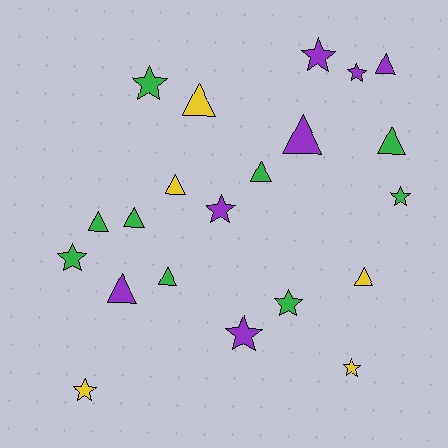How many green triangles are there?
There are 5 green triangles.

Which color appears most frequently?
Green, with 9 objects.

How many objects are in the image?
There are 21 objects.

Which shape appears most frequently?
Triangle, with 11 objects.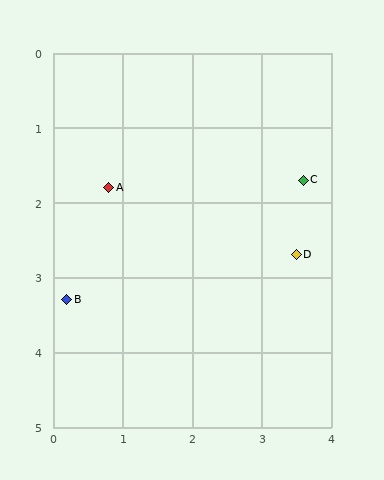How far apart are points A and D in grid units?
Points A and D are about 2.8 grid units apart.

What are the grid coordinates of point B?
Point B is at approximately (0.2, 3.3).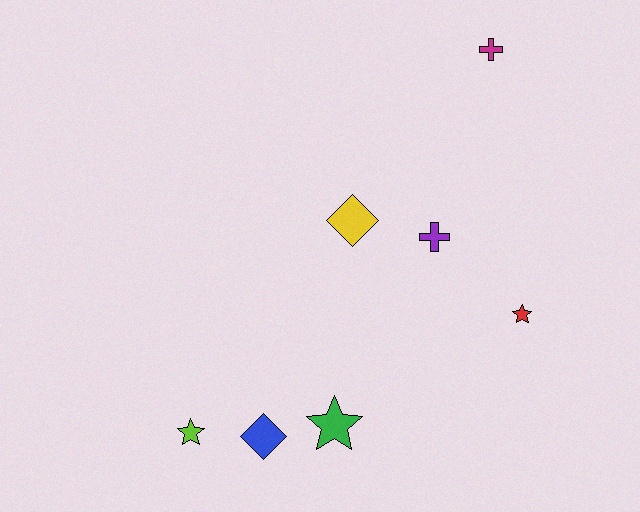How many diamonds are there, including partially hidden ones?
There are 2 diamonds.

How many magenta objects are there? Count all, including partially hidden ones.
There is 1 magenta object.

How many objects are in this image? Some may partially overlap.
There are 7 objects.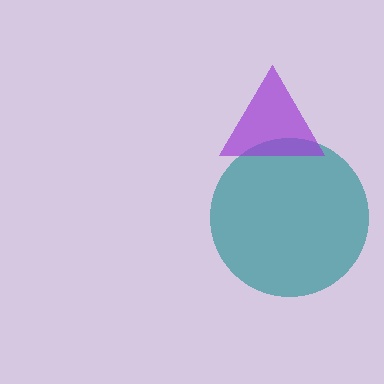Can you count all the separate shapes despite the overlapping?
Yes, there are 2 separate shapes.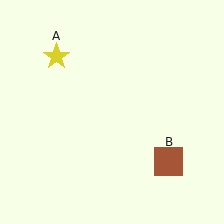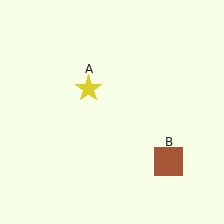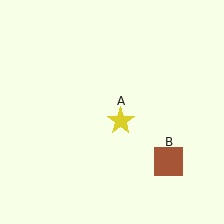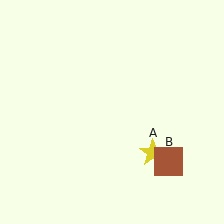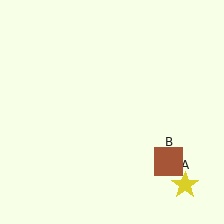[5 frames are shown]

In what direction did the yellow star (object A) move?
The yellow star (object A) moved down and to the right.